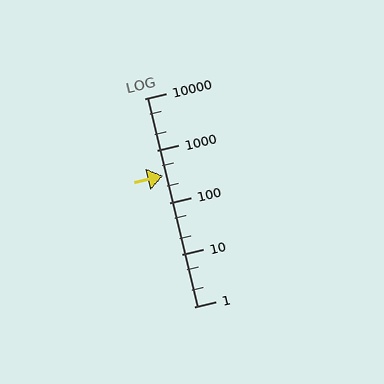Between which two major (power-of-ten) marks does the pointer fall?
The pointer is between 100 and 1000.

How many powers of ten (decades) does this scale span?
The scale spans 4 decades, from 1 to 10000.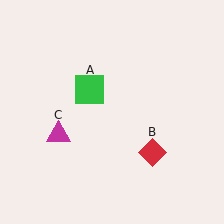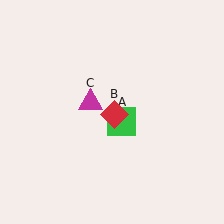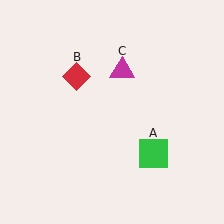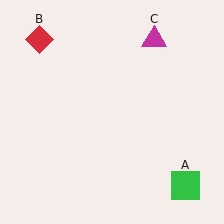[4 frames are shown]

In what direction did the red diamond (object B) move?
The red diamond (object B) moved up and to the left.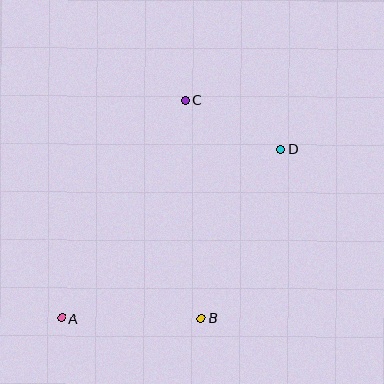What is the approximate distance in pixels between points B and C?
The distance between B and C is approximately 218 pixels.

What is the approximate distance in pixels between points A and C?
The distance between A and C is approximately 250 pixels.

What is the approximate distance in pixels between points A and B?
The distance between A and B is approximately 139 pixels.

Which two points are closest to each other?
Points C and D are closest to each other.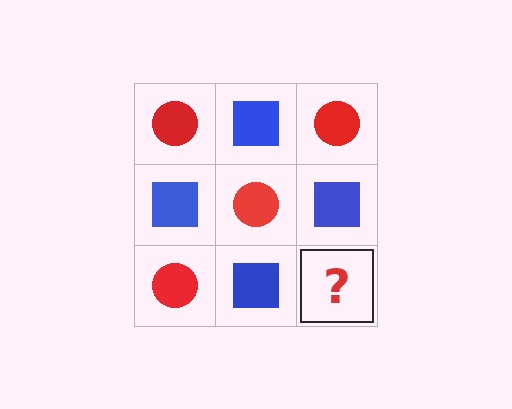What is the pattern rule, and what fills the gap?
The rule is that it alternates red circle and blue square in a checkerboard pattern. The gap should be filled with a red circle.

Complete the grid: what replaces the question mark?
The question mark should be replaced with a red circle.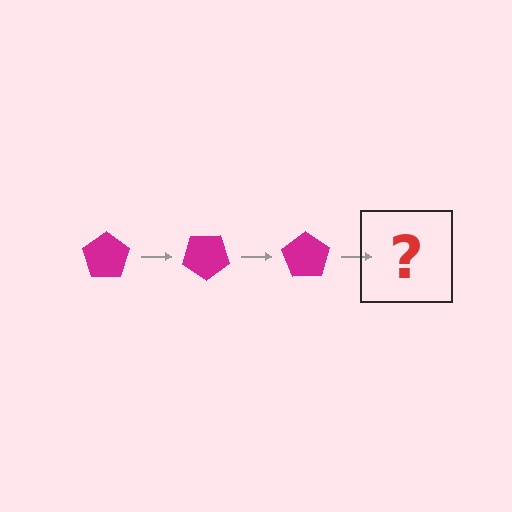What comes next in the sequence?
The next element should be a magenta pentagon rotated 105 degrees.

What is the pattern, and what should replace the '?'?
The pattern is that the pentagon rotates 35 degrees each step. The '?' should be a magenta pentagon rotated 105 degrees.